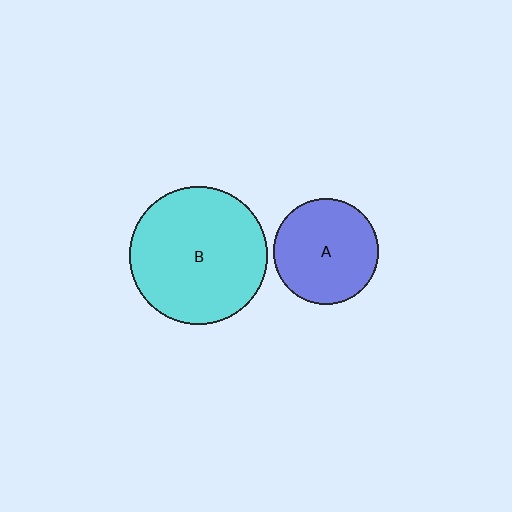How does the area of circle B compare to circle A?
Approximately 1.7 times.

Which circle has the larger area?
Circle B (cyan).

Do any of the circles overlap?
No, none of the circles overlap.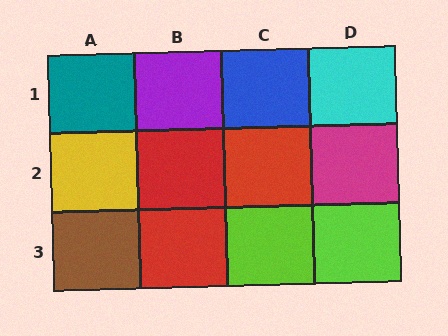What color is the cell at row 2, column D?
Magenta.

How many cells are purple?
1 cell is purple.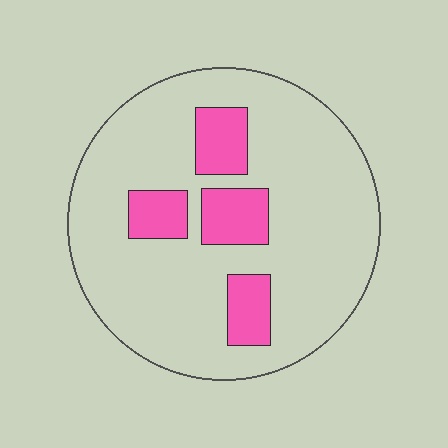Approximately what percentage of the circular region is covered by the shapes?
Approximately 20%.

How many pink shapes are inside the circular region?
4.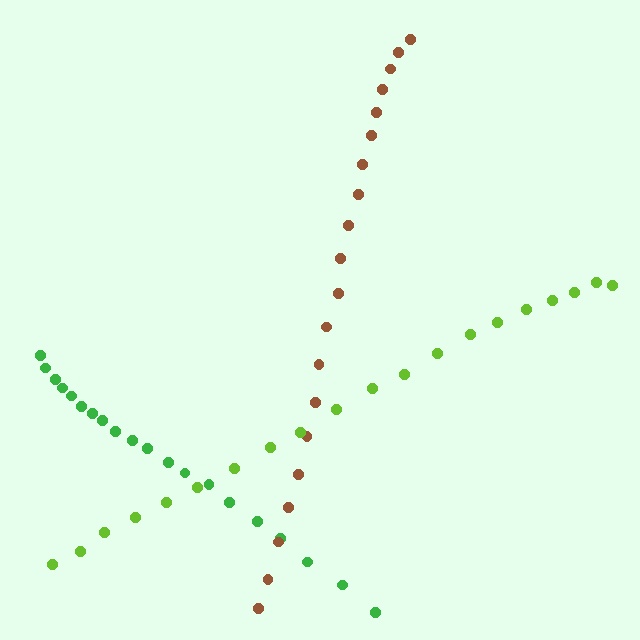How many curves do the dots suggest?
There are 3 distinct paths.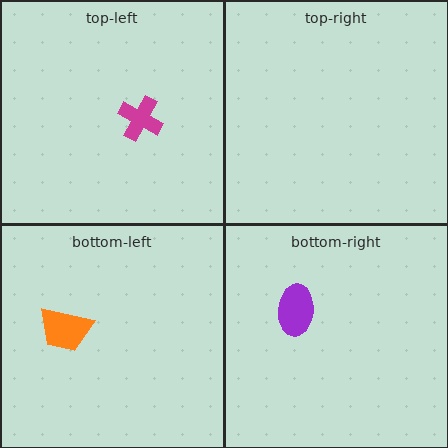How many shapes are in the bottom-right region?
1.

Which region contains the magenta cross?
The top-left region.